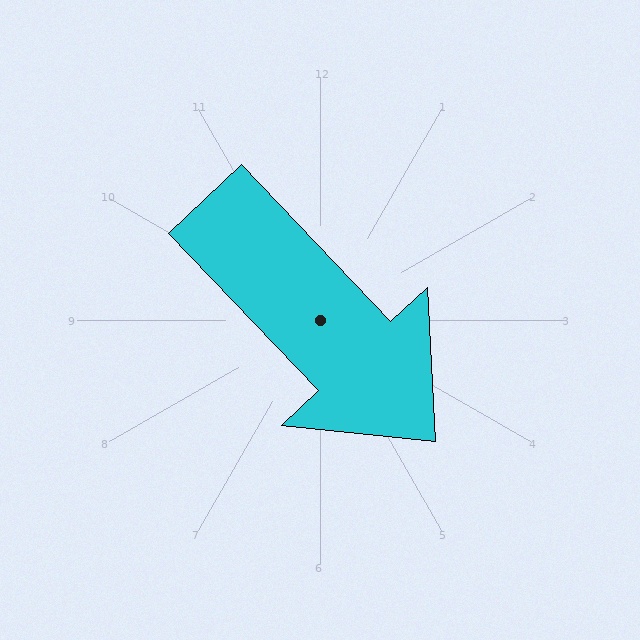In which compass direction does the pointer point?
Southeast.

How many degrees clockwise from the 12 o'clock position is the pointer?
Approximately 137 degrees.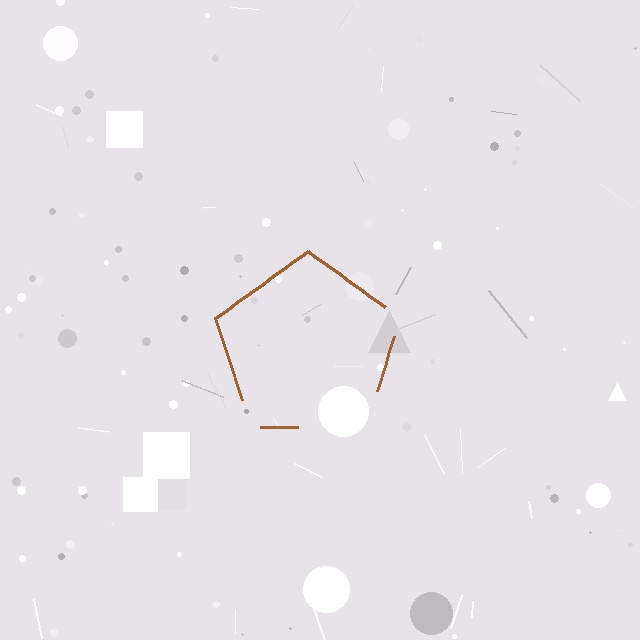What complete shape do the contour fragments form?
The contour fragments form a pentagon.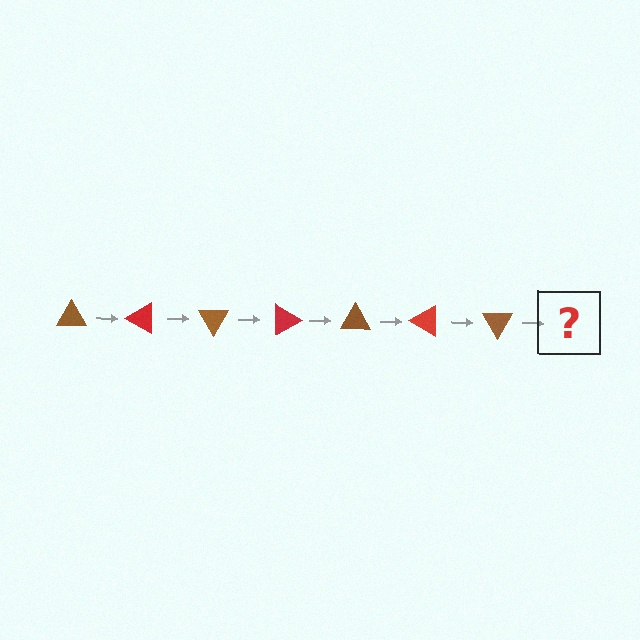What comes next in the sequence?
The next element should be a red triangle, rotated 210 degrees from the start.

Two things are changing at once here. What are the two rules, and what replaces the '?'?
The two rules are that it rotates 30 degrees each step and the color cycles through brown and red. The '?' should be a red triangle, rotated 210 degrees from the start.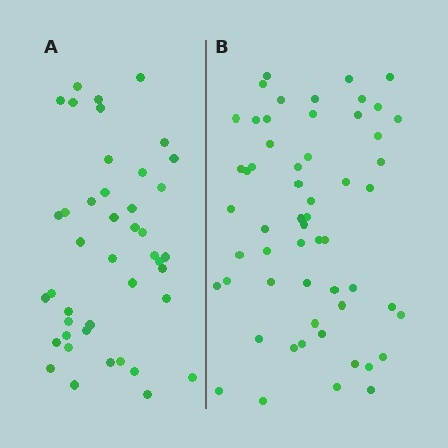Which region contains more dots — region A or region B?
Region B (the right region) has more dots.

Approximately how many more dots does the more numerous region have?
Region B has approximately 15 more dots than region A.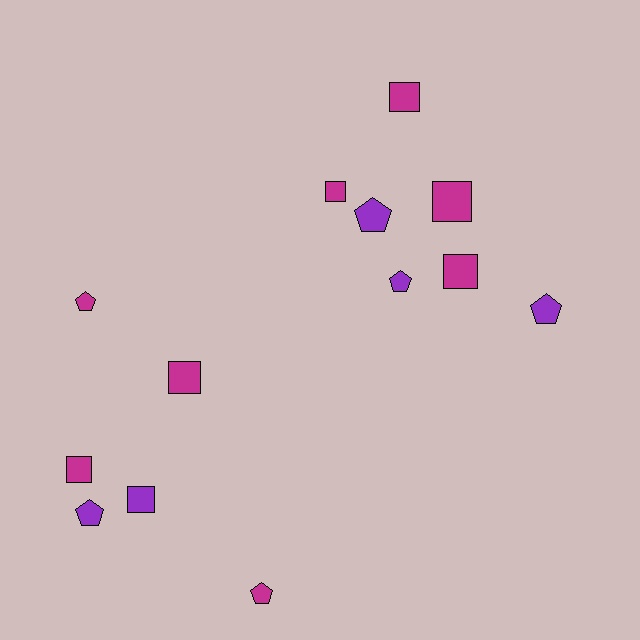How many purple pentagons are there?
There are 4 purple pentagons.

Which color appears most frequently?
Magenta, with 8 objects.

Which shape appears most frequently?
Square, with 7 objects.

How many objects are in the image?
There are 13 objects.